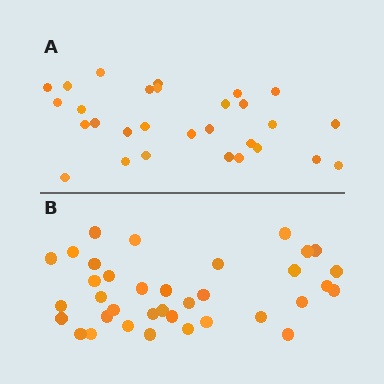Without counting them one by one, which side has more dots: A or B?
Region B (the bottom region) has more dots.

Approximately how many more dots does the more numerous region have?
Region B has roughly 8 or so more dots than region A.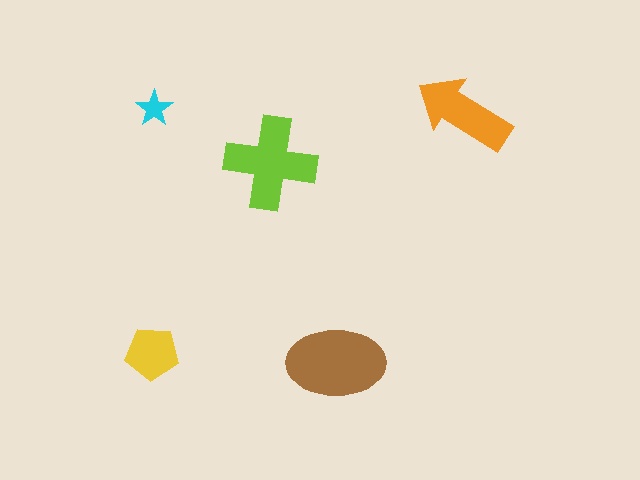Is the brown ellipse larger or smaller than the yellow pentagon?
Larger.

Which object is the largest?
The brown ellipse.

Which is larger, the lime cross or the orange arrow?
The lime cross.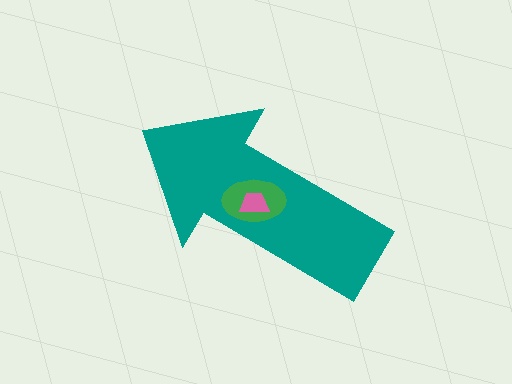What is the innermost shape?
The pink trapezoid.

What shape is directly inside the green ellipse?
The pink trapezoid.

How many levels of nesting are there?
3.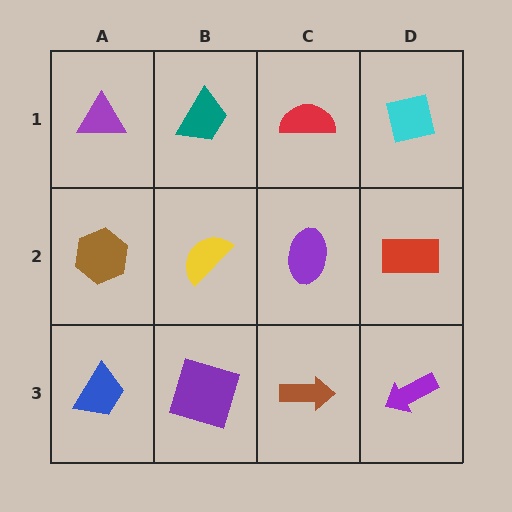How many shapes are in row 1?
4 shapes.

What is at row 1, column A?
A purple triangle.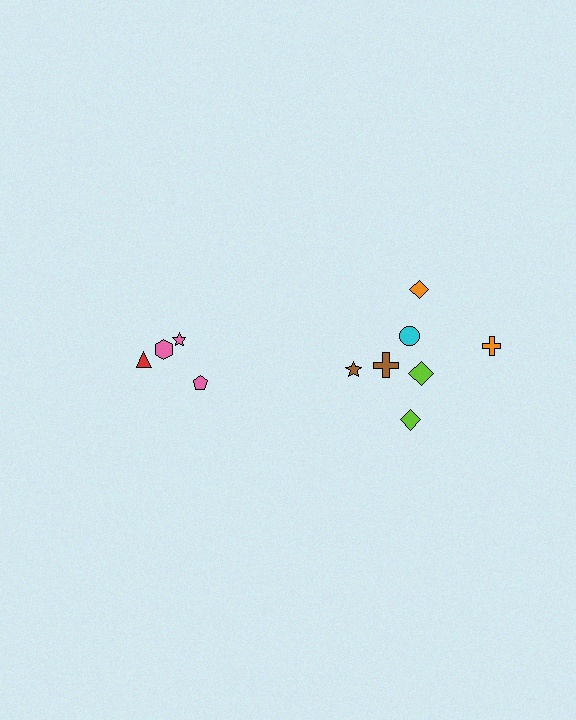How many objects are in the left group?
There are 4 objects.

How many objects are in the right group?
There are 7 objects.